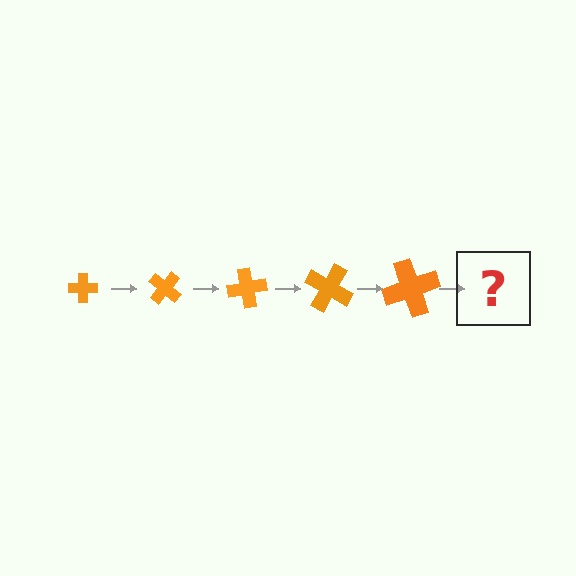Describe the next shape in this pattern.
It should be a cross, larger than the previous one and rotated 200 degrees from the start.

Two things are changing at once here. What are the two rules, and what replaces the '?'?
The two rules are that the cross grows larger each step and it rotates 40 degrees each step. The '?' should be a cross, larger than the previous one and rotated 200 degrees from the start.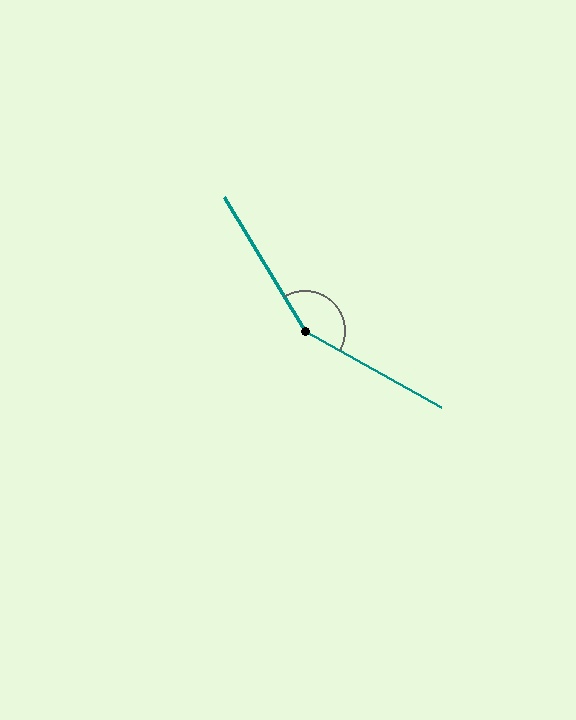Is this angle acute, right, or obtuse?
It is obtuse.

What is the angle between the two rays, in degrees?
Approximately 150 degrees.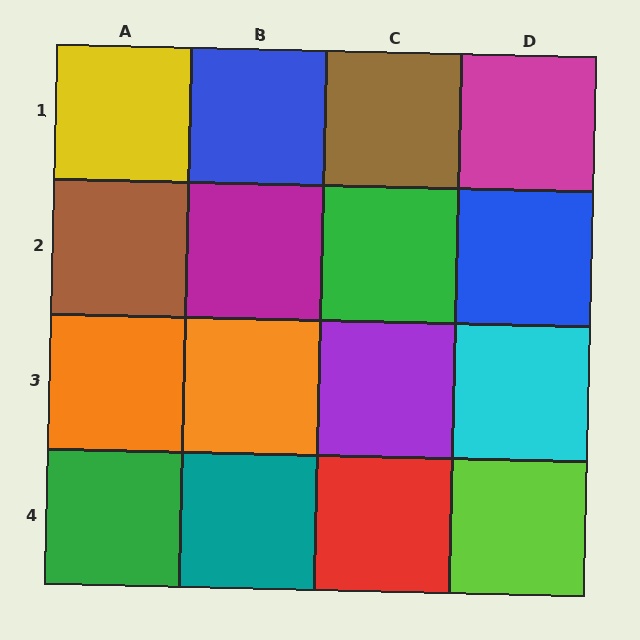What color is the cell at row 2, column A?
Brown.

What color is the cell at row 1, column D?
Magenta.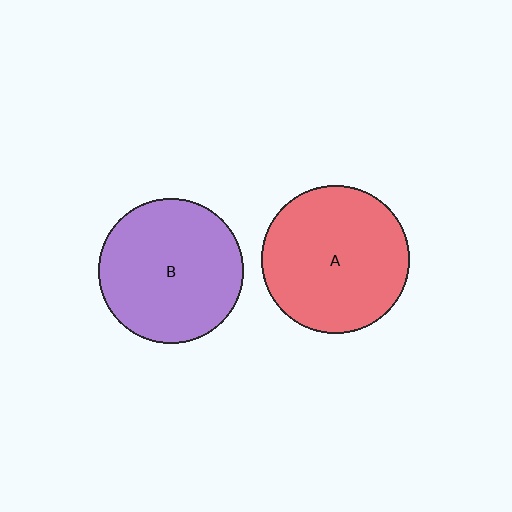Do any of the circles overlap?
No, none of the circles overlap.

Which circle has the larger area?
Circle A (red).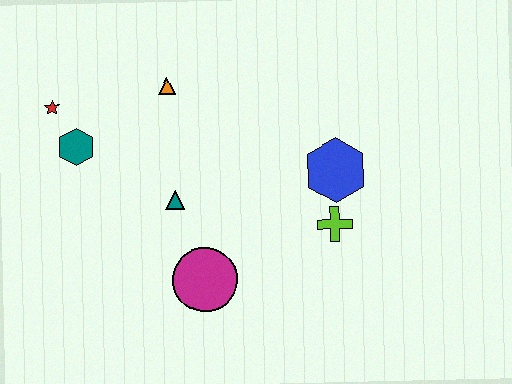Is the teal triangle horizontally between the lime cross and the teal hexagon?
Yes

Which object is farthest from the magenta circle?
The red star is farthest from the magenta circle.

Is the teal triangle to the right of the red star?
Yes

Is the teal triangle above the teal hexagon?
No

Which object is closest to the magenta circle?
The teal triangle is closest to the magenta circle.